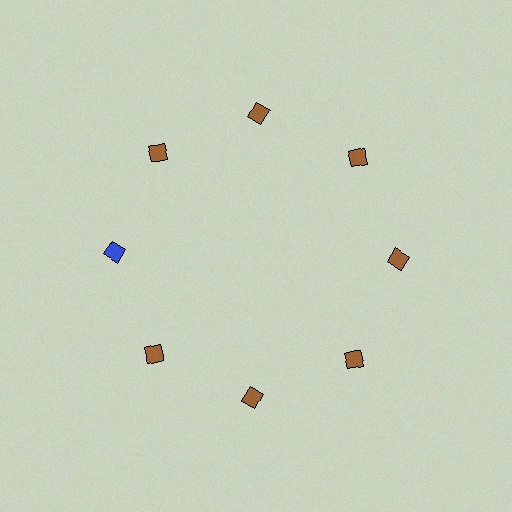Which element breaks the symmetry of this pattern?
The blue square at roughly the 9 o'clock position breaks the symmetry. All other shapes are brown squares.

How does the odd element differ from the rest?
It has a different color: blue instead of brown.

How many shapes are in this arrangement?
There are 8 shapes arranged in a ring pattern.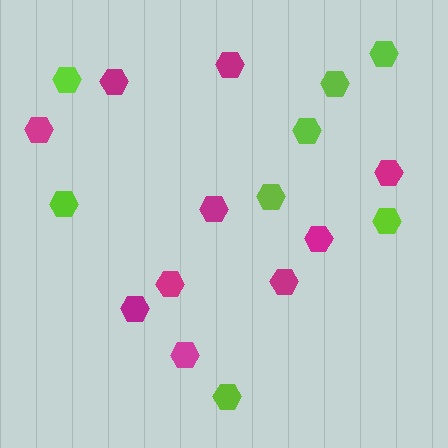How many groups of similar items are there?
There are 2 groups: one group of magenta hexagons (10) and one group of lime hexagons (8).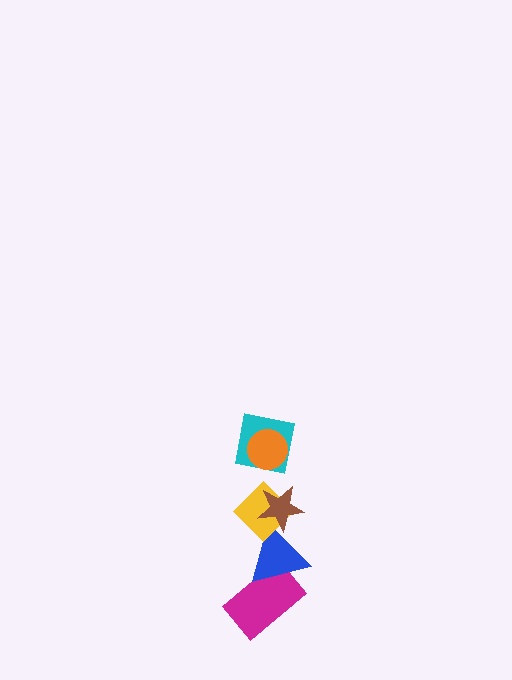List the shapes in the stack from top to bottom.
From top to bottom: the orange circle, the cyan square, the brown star, the yellow diamond, the blue triangle, the magenta rectangle.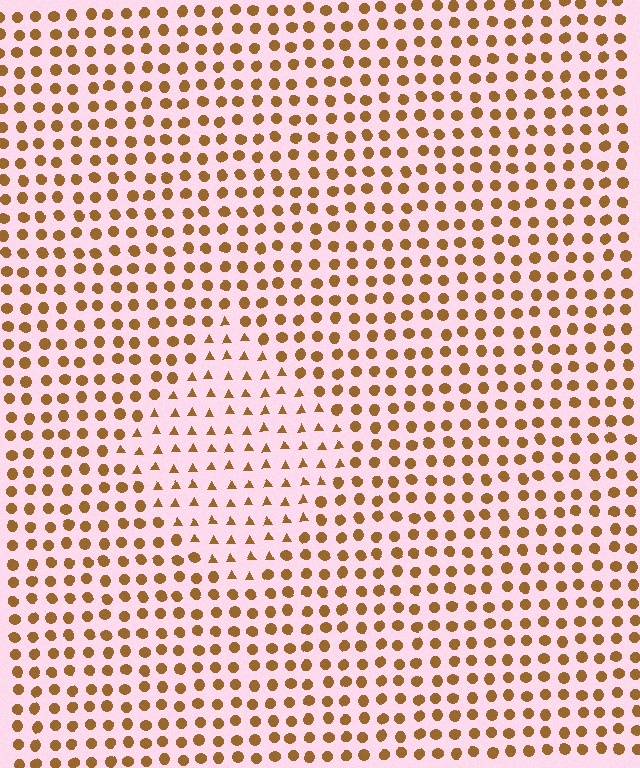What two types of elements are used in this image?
The image uses triangles inside the diamond region and circles outside it.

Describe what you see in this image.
The image is filled with small brown elements arranged in a uniform grid. A diamond-shaped region contains triangles, while the surrounding area contains circles. The boundary is defined purely by the change in element shape.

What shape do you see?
I see a diamond.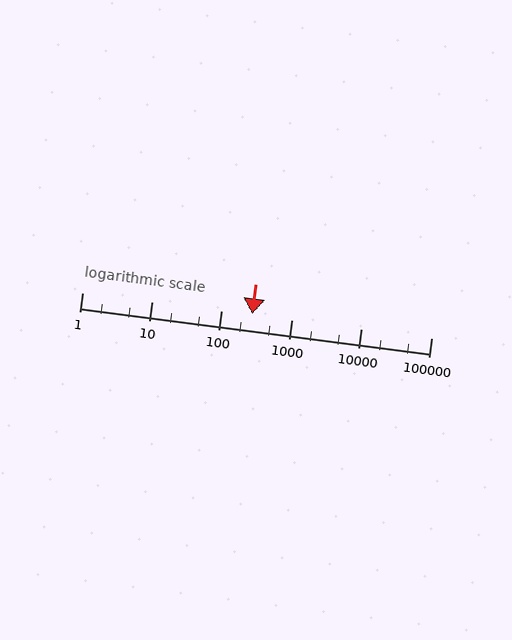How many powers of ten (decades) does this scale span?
The scale spans 5 decades, from 1 to 100000.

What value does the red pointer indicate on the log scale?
The pointer indicates approximately 270.